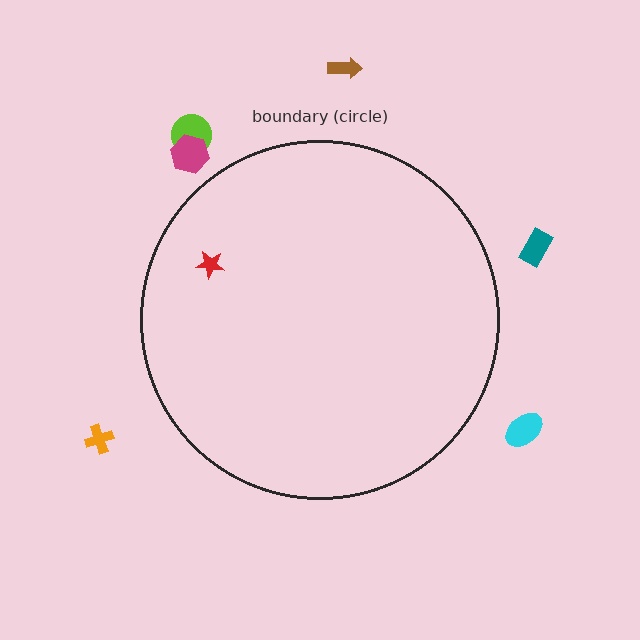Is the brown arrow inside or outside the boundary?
Outside.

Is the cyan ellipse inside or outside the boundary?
Outside.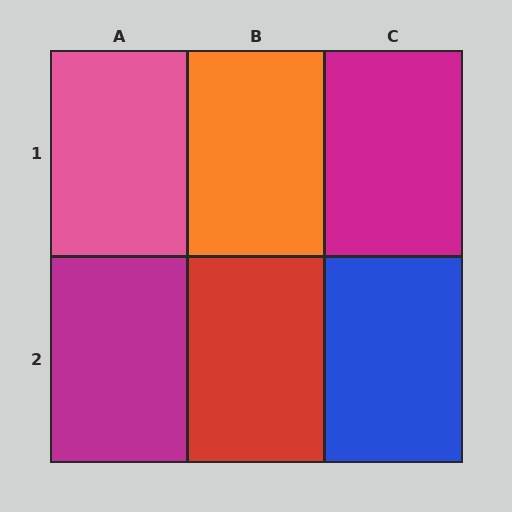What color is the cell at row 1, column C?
Magenta.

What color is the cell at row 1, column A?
Pink.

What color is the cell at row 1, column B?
Orange.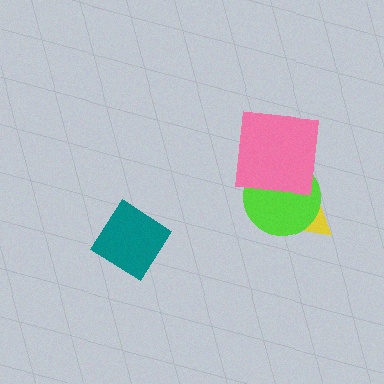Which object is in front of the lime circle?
The pink square is in front of the lime circle.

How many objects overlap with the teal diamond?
0 objects overlap with the teal diamond.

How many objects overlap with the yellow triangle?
1 object overlaps with the yellow triangle.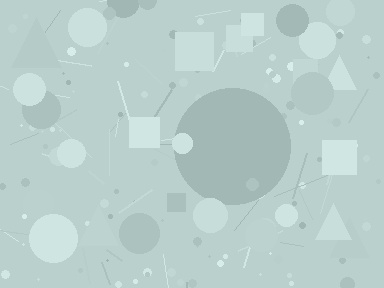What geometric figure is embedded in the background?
A circle is embedded in the background.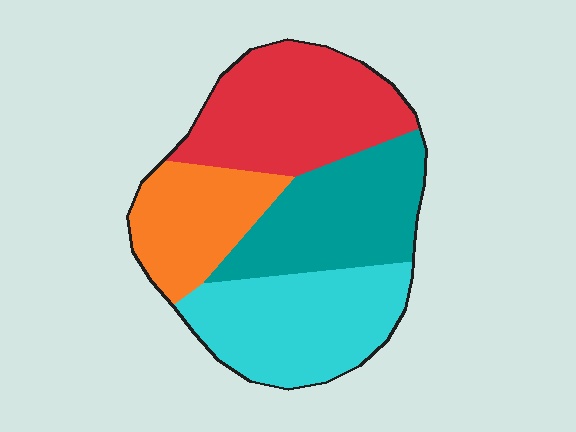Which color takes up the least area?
Orange, at roughly 20%.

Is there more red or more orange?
Red.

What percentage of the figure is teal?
Teal takes up between a quarter and a half of the figure.